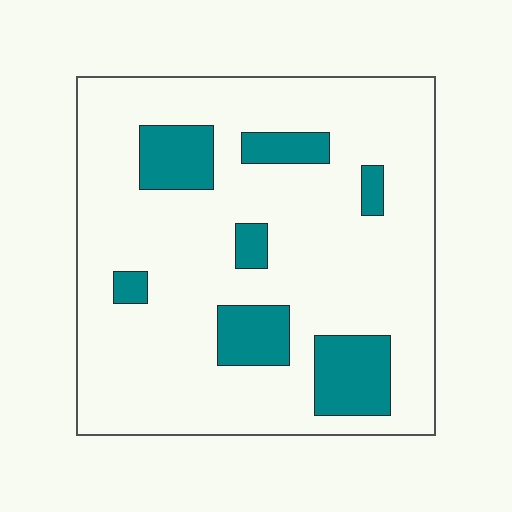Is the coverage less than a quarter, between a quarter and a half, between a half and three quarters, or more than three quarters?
Less than a quarter.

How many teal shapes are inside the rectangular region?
7.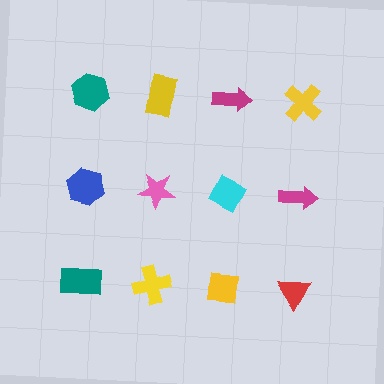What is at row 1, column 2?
A yellow rectangle.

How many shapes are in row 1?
4 shapes.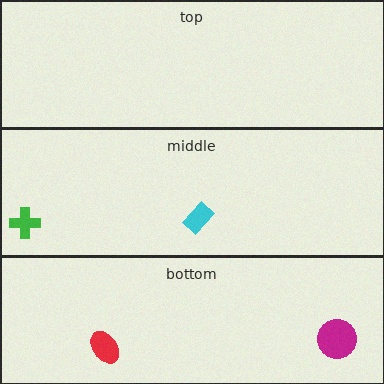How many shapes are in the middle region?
2.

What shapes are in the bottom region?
The red ellipse, the magenta circle.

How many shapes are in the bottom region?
2.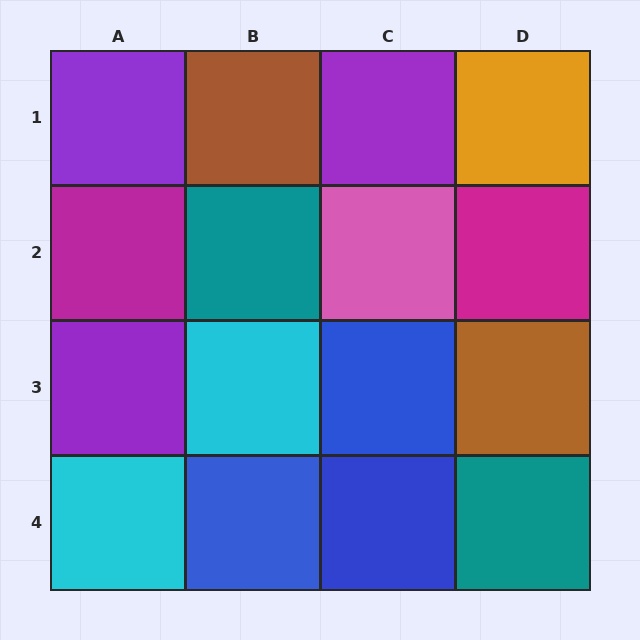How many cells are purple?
3 cells are purple.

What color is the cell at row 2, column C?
Pink.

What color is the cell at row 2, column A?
Magenta.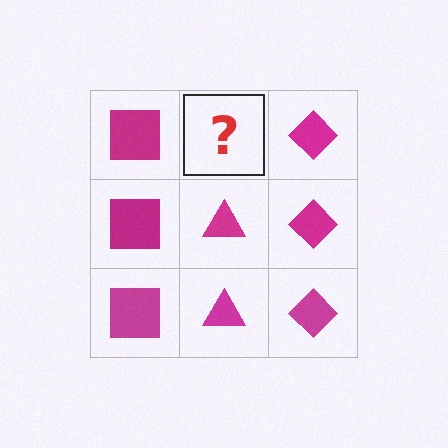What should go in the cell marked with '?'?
The missing cell should contain a magenta triangle.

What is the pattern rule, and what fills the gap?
The rule is that each column has a consistent shape. The gap should be filled with a magenta triangle.